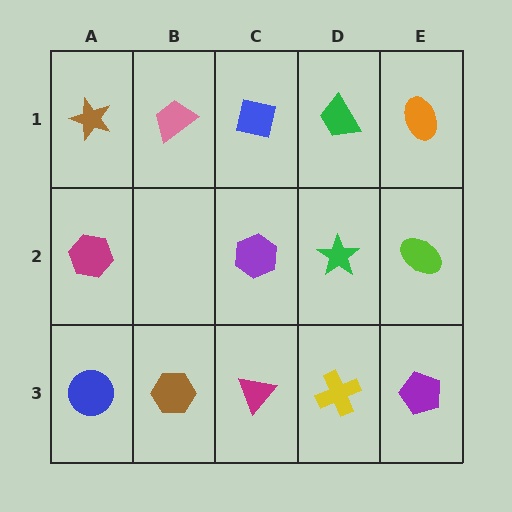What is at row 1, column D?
A green trapezoid.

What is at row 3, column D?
A yellow cross.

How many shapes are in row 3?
5 shapes.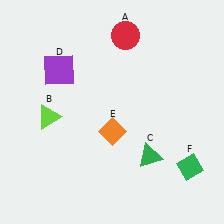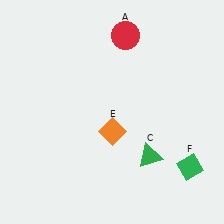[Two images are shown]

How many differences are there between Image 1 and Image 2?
There are 2 differences between the two images.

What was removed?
The lime triangle (B), the purple square (D) were removed in Image 2.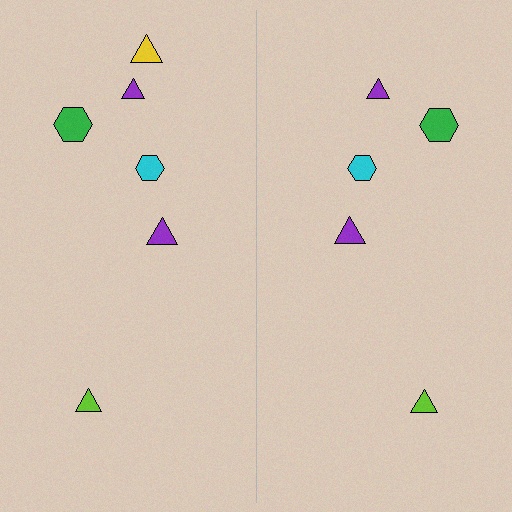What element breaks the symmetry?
A yellow triangle is missing from the right side.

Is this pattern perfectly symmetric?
No, the pattern is not perfectly symmetric. A yellow triangle is missing from the right side.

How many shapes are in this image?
There are 11 shapes in this image.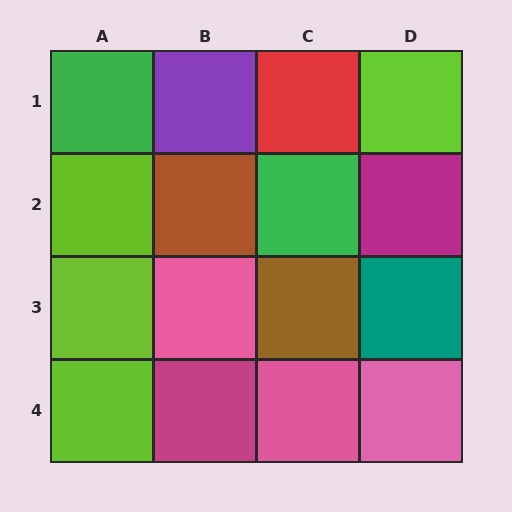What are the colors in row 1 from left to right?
Green, purple, red, lime.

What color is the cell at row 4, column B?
Magenta.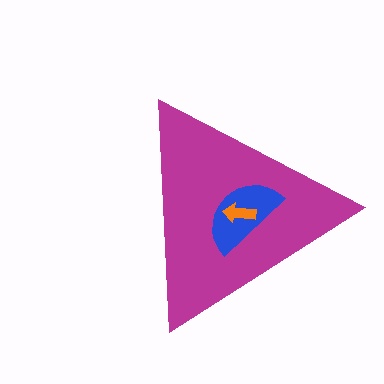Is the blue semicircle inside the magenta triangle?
Yes.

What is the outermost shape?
The magenta triangle.